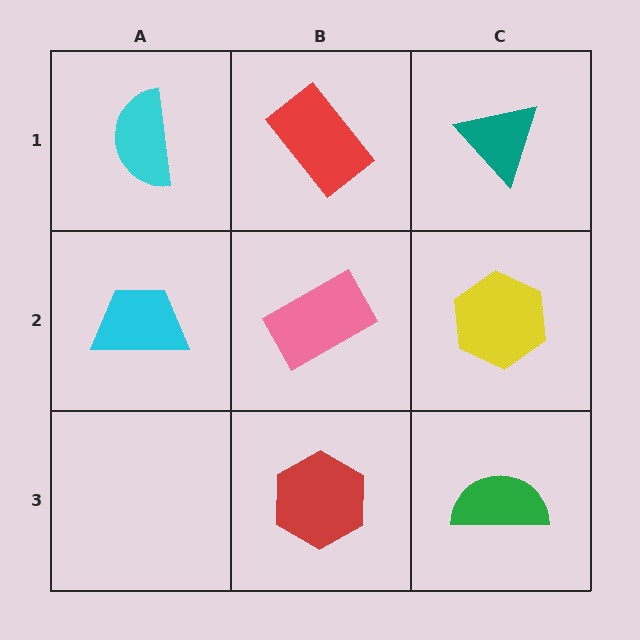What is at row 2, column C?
A yellow hexagon.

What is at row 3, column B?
A red hexagon.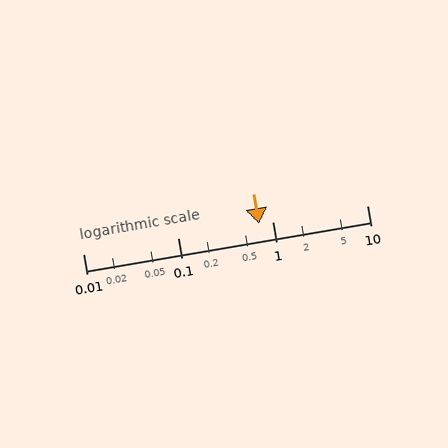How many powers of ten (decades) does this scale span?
The scale spans 3 decades, from 0.01 to 10.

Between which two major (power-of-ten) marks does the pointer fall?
The pointer is between 0.1 and 1.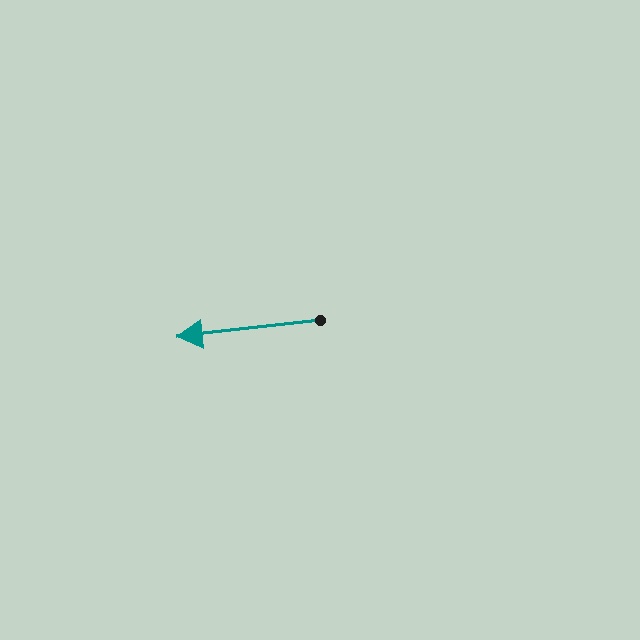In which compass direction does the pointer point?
West.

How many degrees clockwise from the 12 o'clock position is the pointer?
Approximately 263 degrees.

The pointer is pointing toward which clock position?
Roughly 9 o'clock.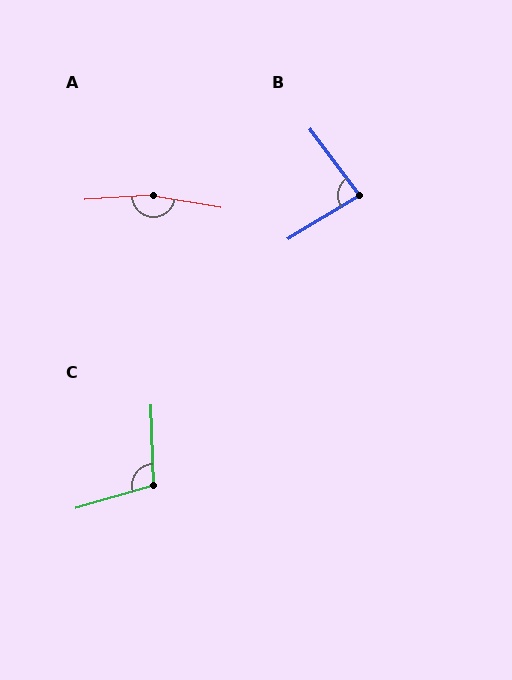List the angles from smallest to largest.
B (85°), C (104°), A (167°).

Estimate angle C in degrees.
Approximately 104 degrees.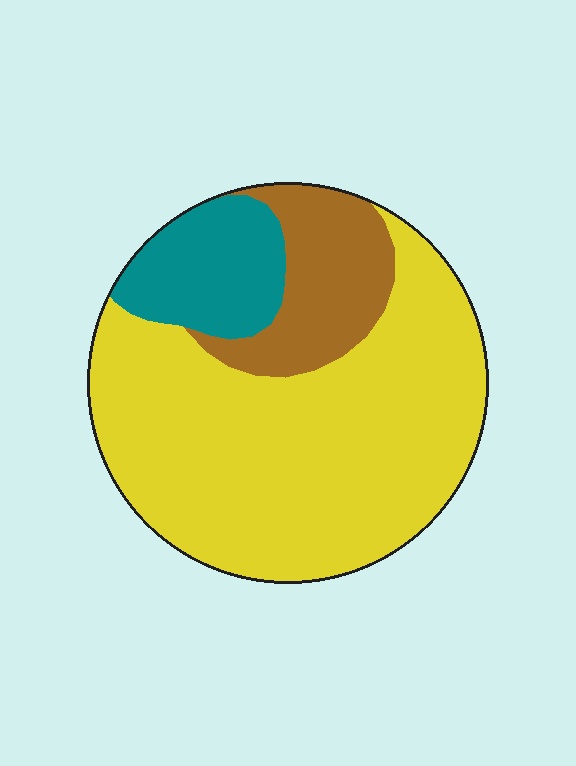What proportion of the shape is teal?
Teal takes up about one eighth (1/8) of the shape.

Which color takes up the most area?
Yellow, at roughly 70%.